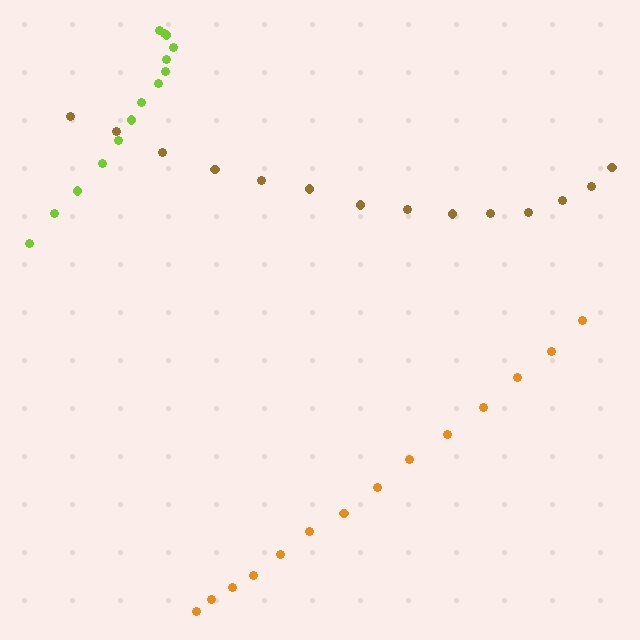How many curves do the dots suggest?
There are 3 distinct paths.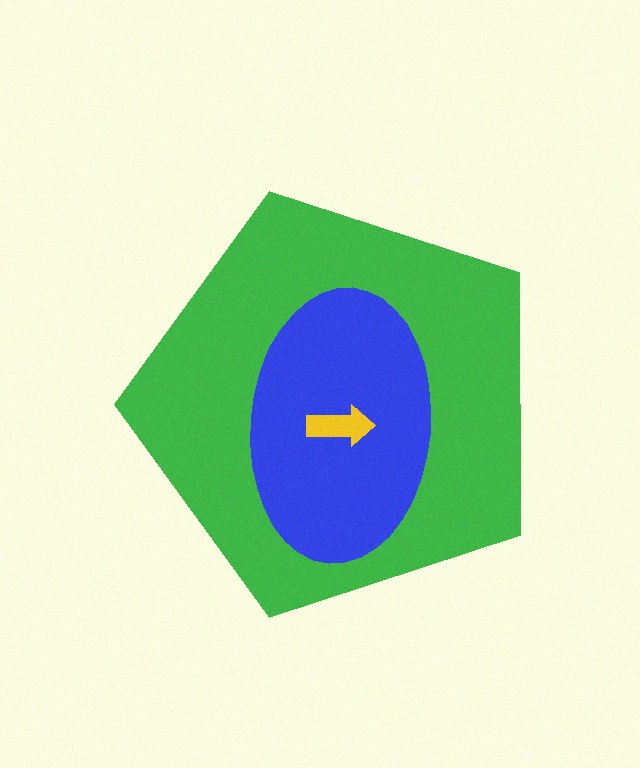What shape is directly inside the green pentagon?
The blue ellipse.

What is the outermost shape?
The green pentagon.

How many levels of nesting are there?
3.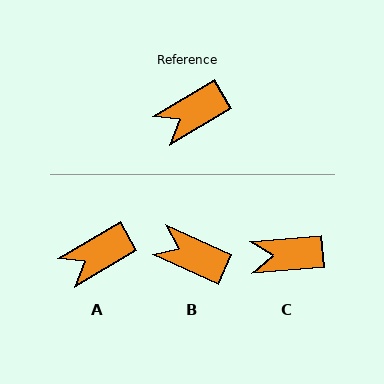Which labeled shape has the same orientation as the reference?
A.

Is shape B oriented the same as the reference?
No, it is off by about 55 degrees.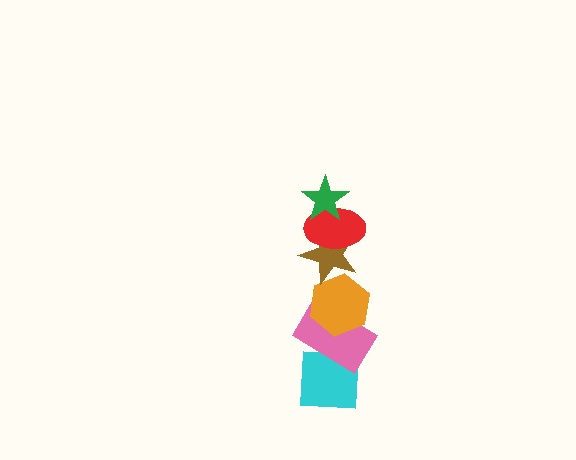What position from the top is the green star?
The green star is 1st from the top.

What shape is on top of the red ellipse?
The green star is on top of the red ellipse.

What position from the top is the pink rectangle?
The pink rectangle is 5th from the top.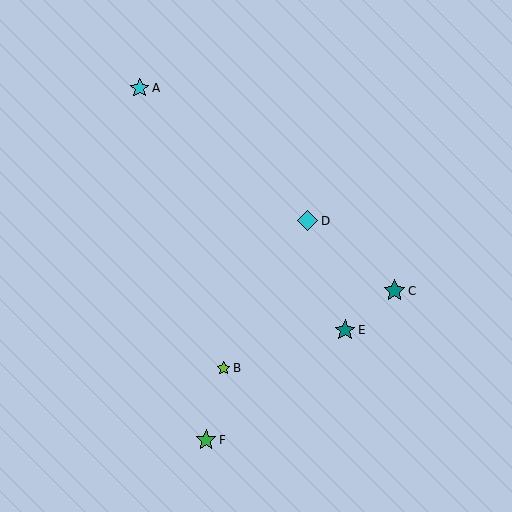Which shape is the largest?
The teal star (labeled C) is the largest.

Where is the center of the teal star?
The center of the teal star is at (395, 291).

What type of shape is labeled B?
Shape B is a lime star.